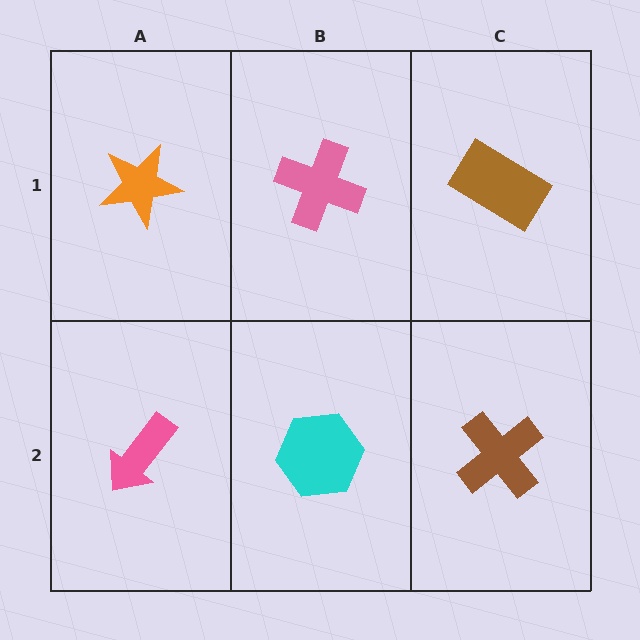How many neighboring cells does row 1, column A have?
2.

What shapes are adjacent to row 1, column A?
A pink arrow (row 2, column A), a pink cross (row 1, column B).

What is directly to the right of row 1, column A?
A pink cross.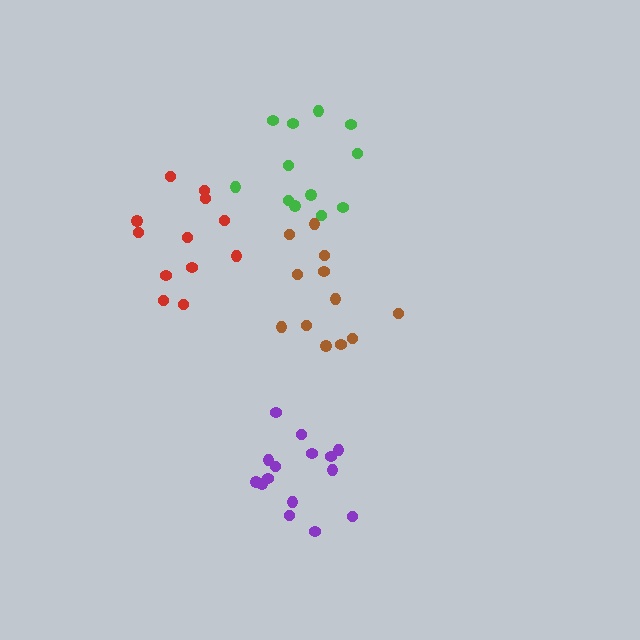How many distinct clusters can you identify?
There are 4 distinct clusters.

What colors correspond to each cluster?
The clusters are colored: brown, green, purple, red.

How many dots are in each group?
Group 1: 12 dots, Group 2: 12 dots, Group 3: 15 dots, Group 4: 12 dots (51 total).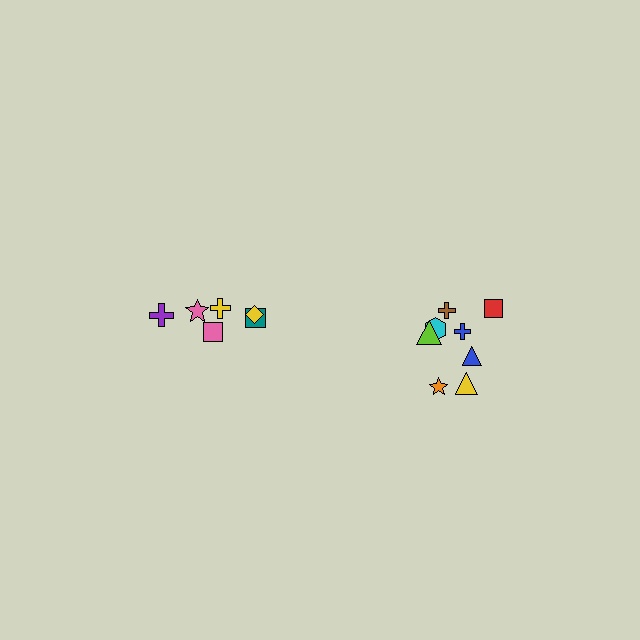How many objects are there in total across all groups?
There are 14 objects.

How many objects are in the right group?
There are 8 objects.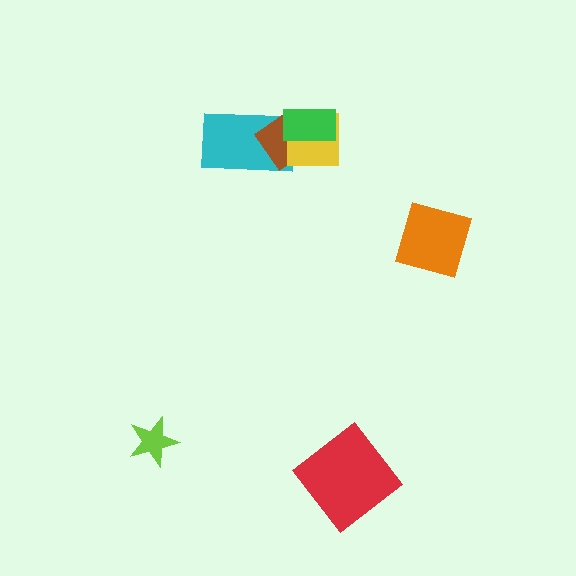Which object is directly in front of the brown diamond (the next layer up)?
The yellow square is directly in front of the brown diamond.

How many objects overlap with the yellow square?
2 objects overlap with the yellow square.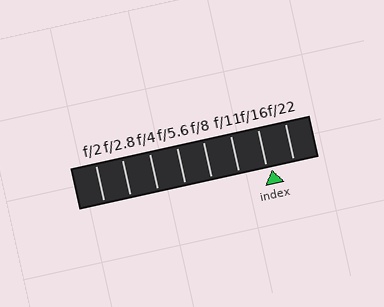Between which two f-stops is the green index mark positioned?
The index mark is between f/16 and f/22.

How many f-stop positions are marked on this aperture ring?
There are 8 f-stop positions marked.